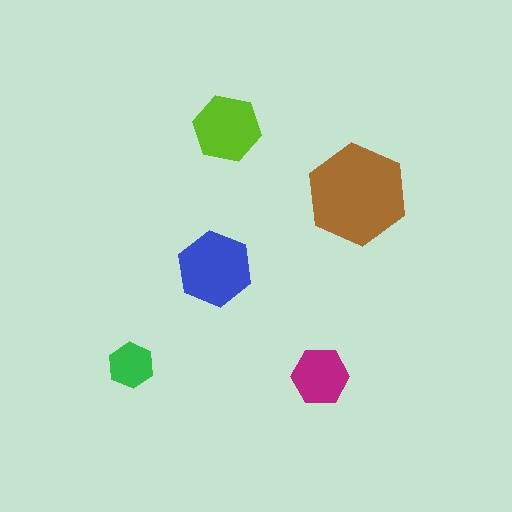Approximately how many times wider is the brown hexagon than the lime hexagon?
About 1.5 times wider.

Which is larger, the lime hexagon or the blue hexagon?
The blue one.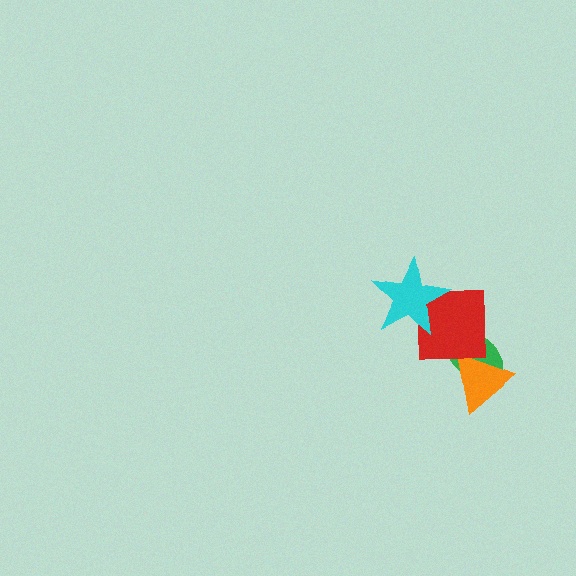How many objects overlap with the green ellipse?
2 objects overlap with the green ellipse.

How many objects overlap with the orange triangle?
1 object overlaps with the orange triangle.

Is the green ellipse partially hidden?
Yes, it is partially covered by another shape.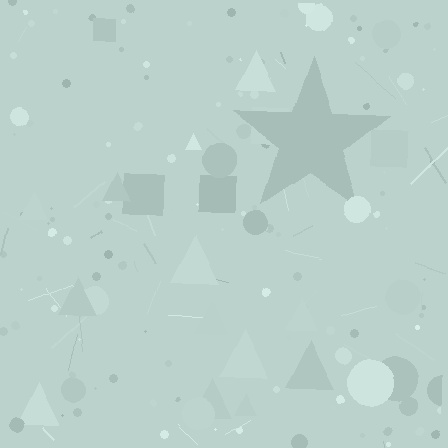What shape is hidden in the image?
A star is hidden in the image.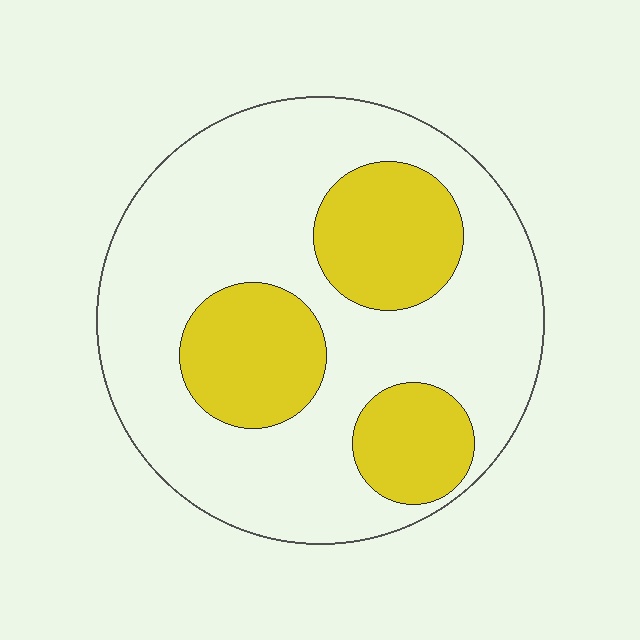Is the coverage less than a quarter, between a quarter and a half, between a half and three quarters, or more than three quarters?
Between a quarter and a half.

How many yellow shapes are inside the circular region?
3.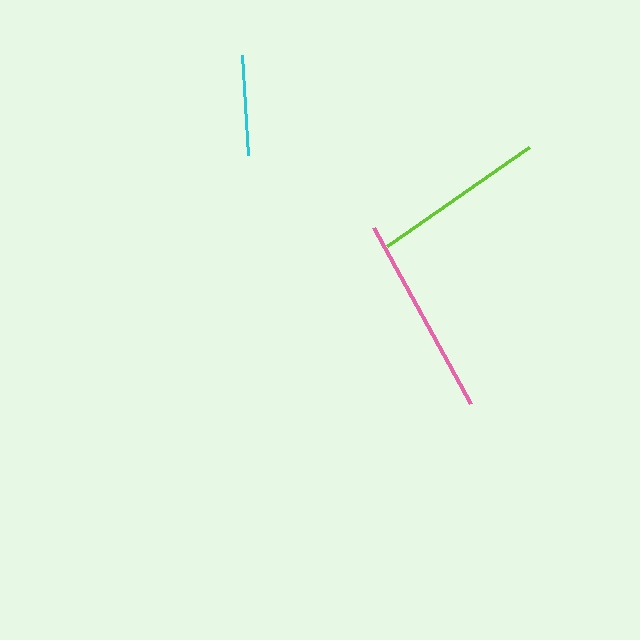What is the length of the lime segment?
The lime segment is approximately 173 pixels long.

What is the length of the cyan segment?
The cyan segment is approximately 101 pixels long.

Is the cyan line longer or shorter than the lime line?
The lime line is longer than the cyan line.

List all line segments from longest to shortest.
From longest to shortest: pink, lime, cyan.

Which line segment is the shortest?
The cyan line is the shortest at approximately 101 pixels.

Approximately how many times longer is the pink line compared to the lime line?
The pink line is approximately 1.2 times the length of the lime line.